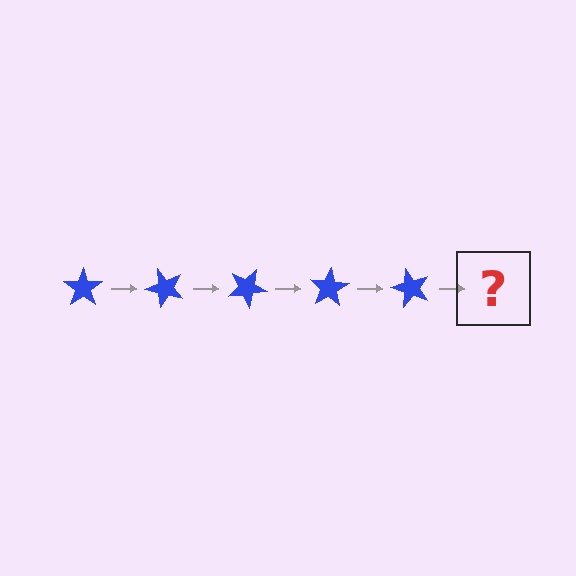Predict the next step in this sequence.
The next step is a blue star rotated 250 degrees.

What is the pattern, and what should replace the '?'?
The pattern is that the star rotates 50 degrees each step. The '?' should be a blue star rotated 250 degrees.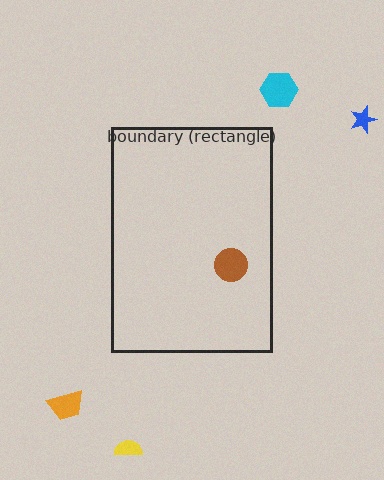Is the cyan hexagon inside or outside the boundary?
Outside.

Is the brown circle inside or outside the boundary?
Inside.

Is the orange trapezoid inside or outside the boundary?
Outside.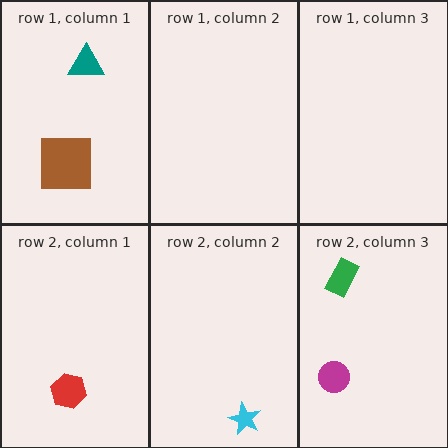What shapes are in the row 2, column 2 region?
The cyan star.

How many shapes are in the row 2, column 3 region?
2.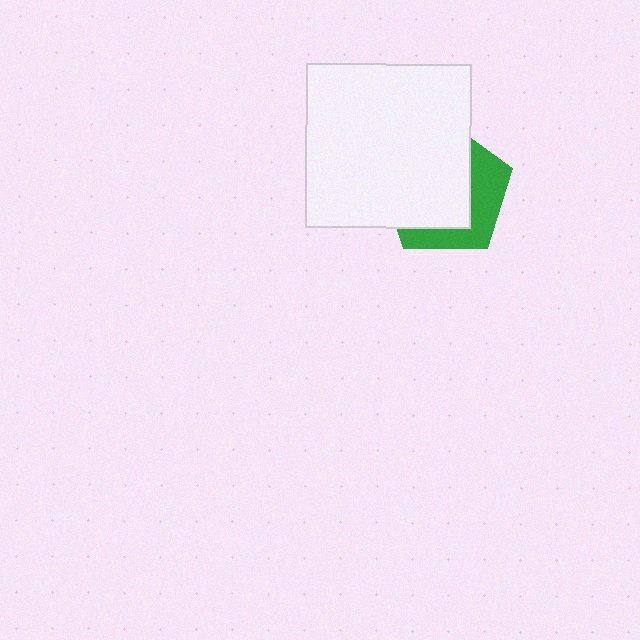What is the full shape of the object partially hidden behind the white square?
The partially hidden object is a green pentagon.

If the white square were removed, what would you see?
You would see the complete green pentagon.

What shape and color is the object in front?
The object in front is a white square.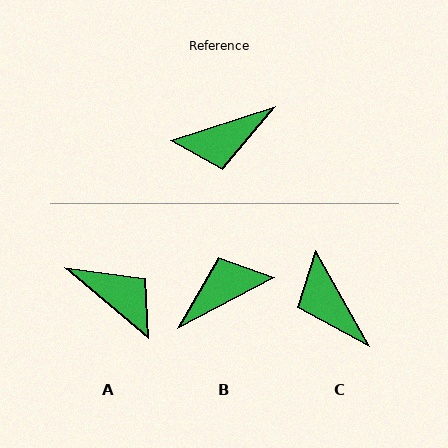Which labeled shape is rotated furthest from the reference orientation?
B, about 170 degrees away.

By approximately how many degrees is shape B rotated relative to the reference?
Approximately 170 degrees clockwise.